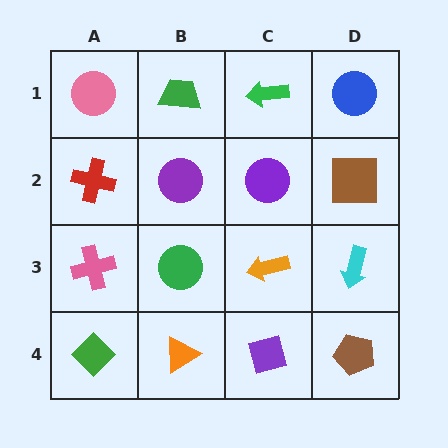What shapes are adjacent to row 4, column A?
A pink cross (row 3, column A), an orange triangle (row 4, column B).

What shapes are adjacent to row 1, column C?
A purple circle (row 2, column C), a green trapezoid (row 1, column B), a blue circle (row 1, column D).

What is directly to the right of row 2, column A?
A purple circle.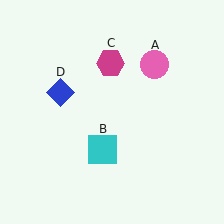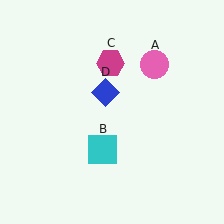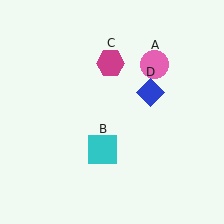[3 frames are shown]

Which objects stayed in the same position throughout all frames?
Pink circle (object A) and cyan square (object B) and magenta hexagon (object C) remained stationary.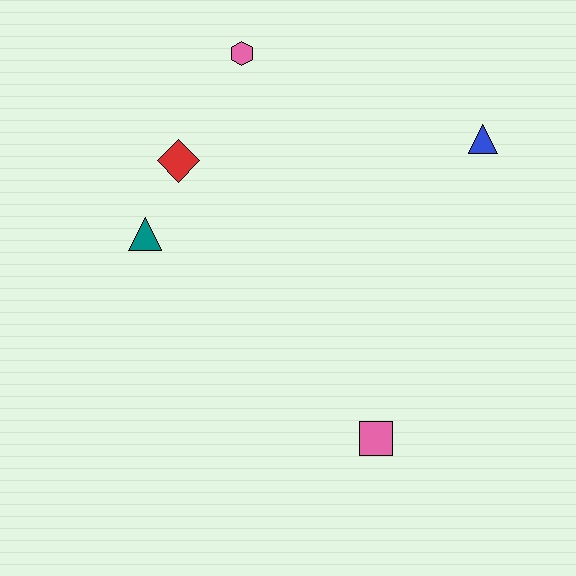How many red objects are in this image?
There is 1 red object.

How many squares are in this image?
There is 1 square.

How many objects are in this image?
There are 5 objects.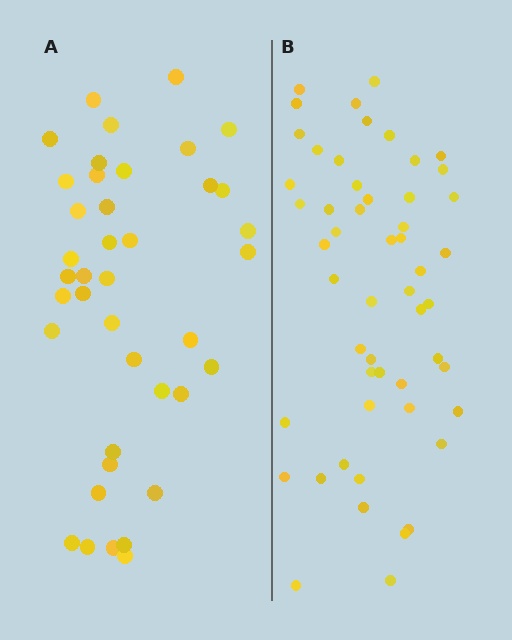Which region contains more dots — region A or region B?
Region B (the right region) has more dots.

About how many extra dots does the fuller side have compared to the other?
Region B has approximately 15 more dots than region A.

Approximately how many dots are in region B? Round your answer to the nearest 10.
About 50 dots. (The exact count is 53, which rounds to 50.)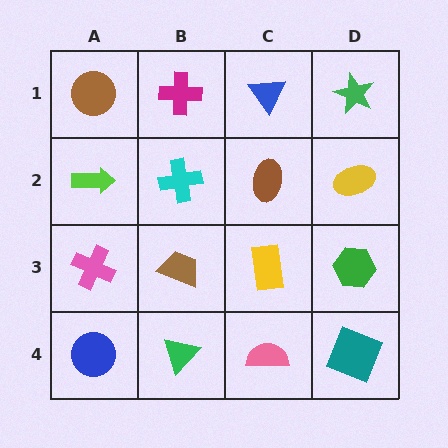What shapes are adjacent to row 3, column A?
A lime arrow (row 2, column A), a blue circle (row 4, column A), a brown trapezoid (row 3, column B).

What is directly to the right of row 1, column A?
A magenta cross.